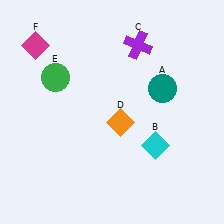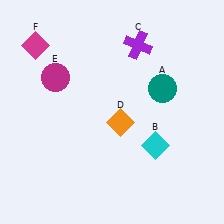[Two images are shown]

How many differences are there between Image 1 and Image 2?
There is 1 difference between the two images.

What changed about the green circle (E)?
In Image 1, E is green. In Image 2, it changed to magenta.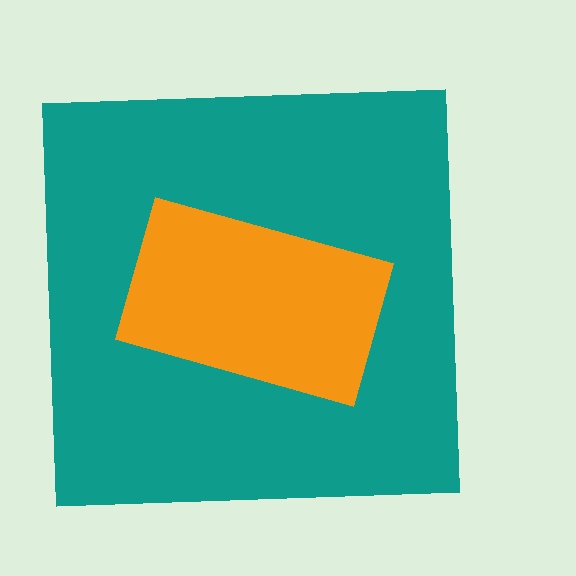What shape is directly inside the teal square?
The orange rectangle.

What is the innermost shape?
The orange rectangle.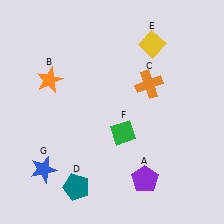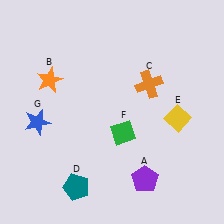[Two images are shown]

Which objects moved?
The objects that moved are: the yellow diamond (E), the blue star (G).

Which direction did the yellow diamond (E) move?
The yellow diamond (E) moved down.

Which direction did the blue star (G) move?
The blue star (G) moved up.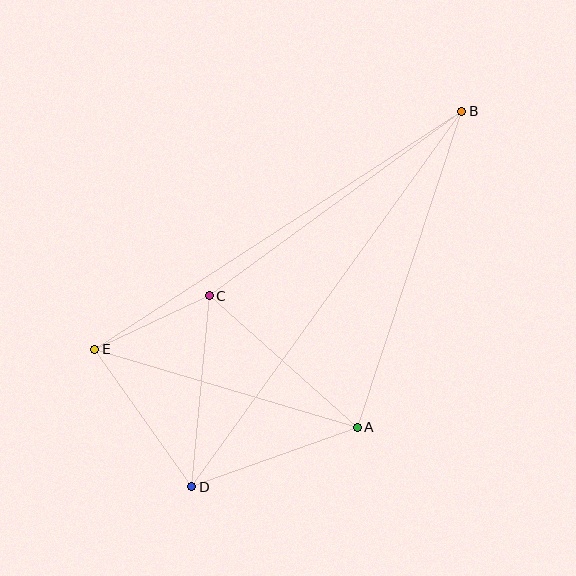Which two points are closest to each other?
Points C and E are closest to each other.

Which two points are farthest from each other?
Points B and D are farthest from each other.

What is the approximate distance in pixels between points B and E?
The distance between B and E is approximately 438 pixels.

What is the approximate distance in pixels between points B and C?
The distance between B and C is approximately 312 pixels.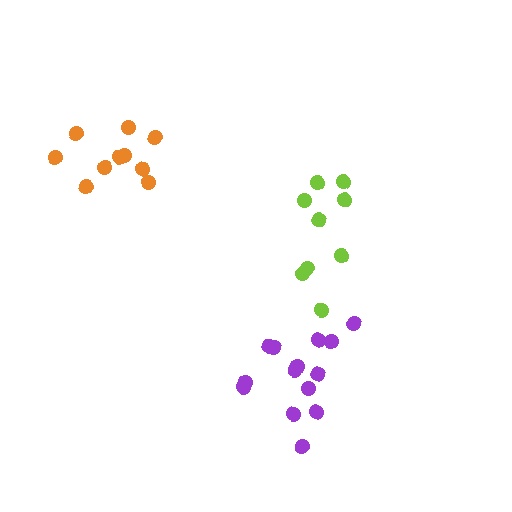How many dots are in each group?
Group 1: 10 dots, Group 2: 9 dots, Group 3: 14 dots (33 total).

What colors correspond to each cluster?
The clusters are colored: orange, lime, purple.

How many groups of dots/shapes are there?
There are 3 groups.